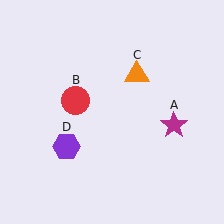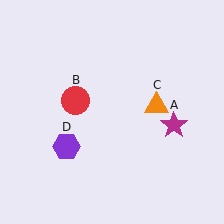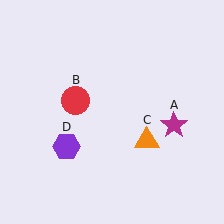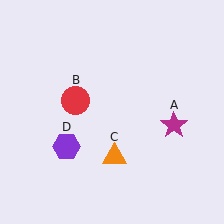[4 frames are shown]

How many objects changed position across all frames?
1 object changed position: orange triangle (object C).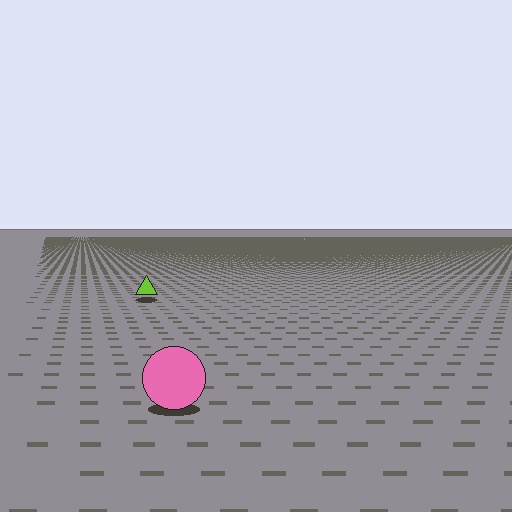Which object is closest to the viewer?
The pink circle is closest. The texture marks near it are larger and more spread out.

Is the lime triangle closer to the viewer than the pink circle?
No. The pink circle is closer — you can tell from the texture gradient: the ground texture is coarser near it.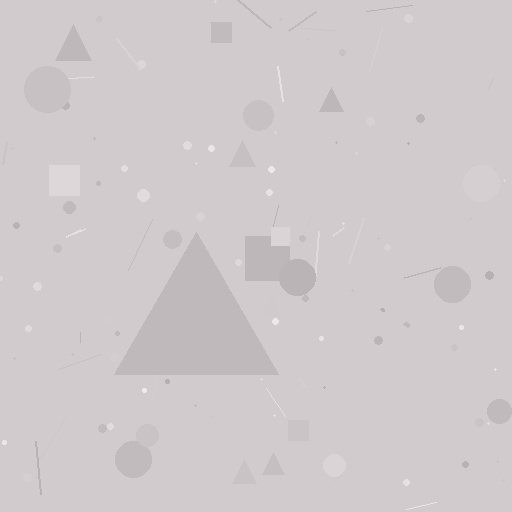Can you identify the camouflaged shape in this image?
The camouflaged shape is a triangle.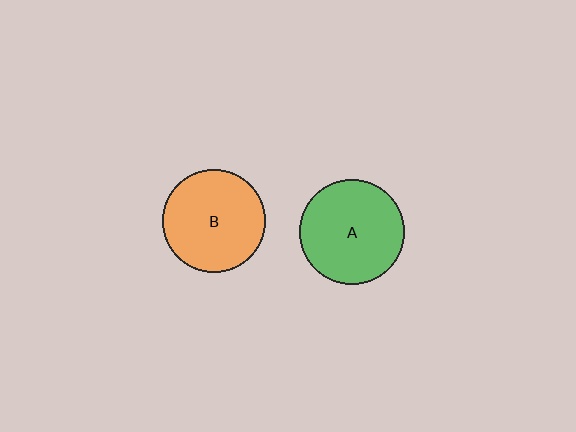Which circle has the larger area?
Circle A (green).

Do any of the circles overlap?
No, none of the circles overlap.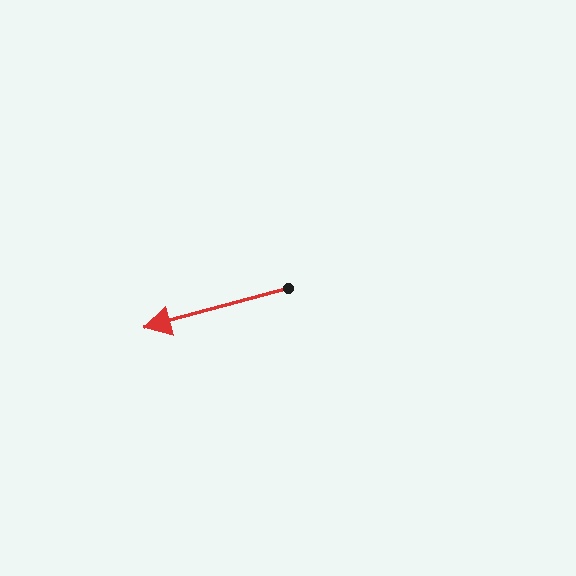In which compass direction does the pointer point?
West.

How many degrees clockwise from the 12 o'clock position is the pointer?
Approximately 255 degrees.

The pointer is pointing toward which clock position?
Roughly 8 o'clock.